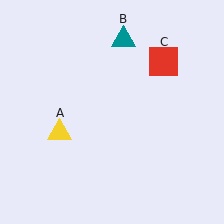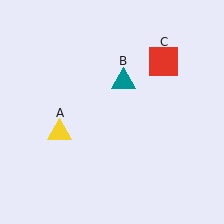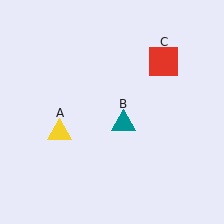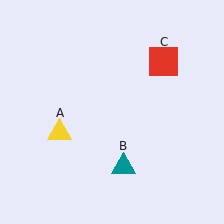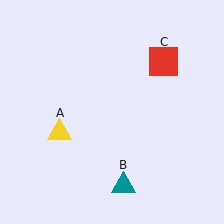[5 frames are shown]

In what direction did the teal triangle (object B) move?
The teal triangle (object B) moved down.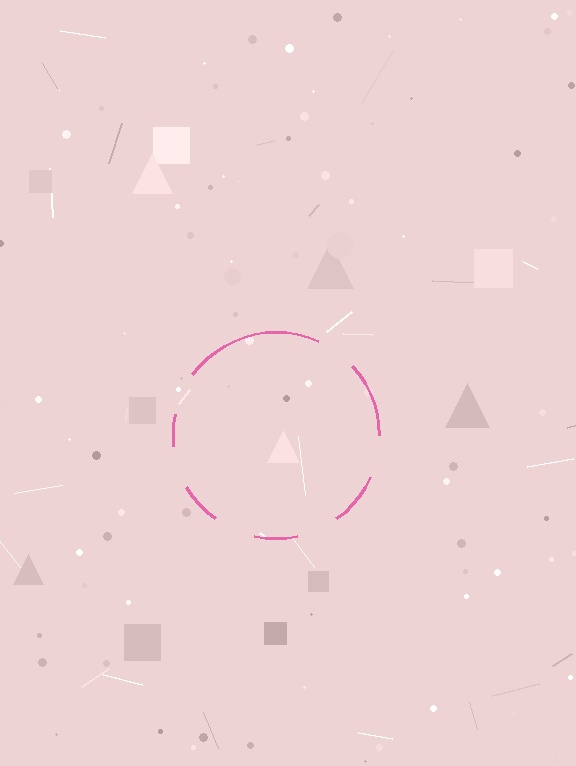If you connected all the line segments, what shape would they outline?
They would outline a circle.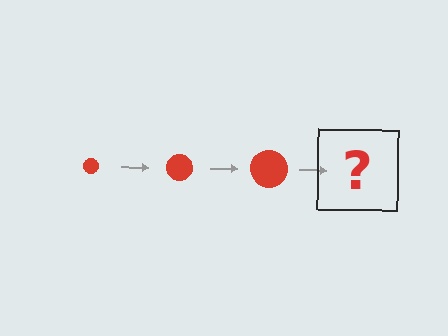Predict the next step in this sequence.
The next step is a red circle, larger than the previous one.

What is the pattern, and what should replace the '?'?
The pattern is that the circle gets progressively larger each step. The '?' should be a red circle, larger than the previous one.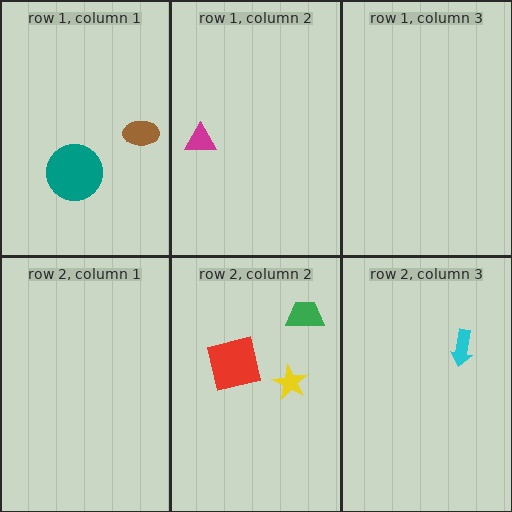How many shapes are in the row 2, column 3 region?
1.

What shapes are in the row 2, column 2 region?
The yellow star, the red square, the green trapezoid.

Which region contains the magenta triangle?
The row 1, column 2 region.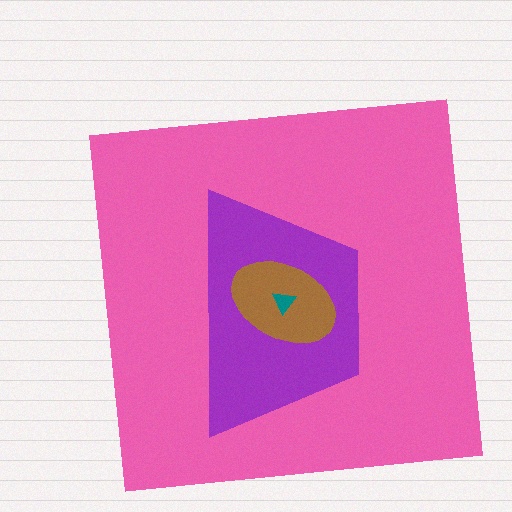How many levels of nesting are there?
4.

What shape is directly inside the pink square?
The purple trapezoid.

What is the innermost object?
The teal triangle.